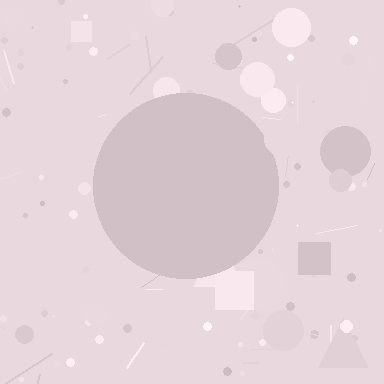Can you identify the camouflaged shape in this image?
The camouflaged shape is a circle.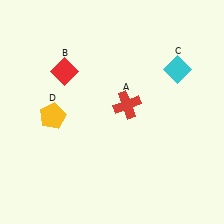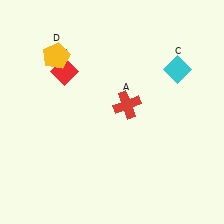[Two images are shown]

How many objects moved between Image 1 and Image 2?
1 object moved between the two images.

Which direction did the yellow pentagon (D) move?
The yellow pentagon (D) moved up.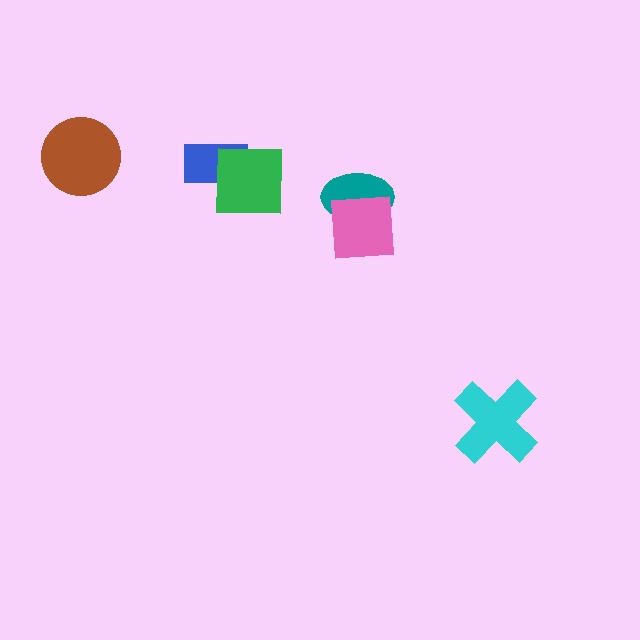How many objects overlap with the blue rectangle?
1 object overlaps with the blue rectangle.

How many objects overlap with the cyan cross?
0 objects overlap with the cyan cross.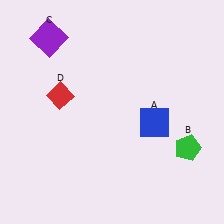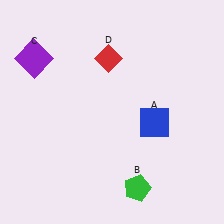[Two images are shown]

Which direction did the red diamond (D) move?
The red diamond (D) moved right.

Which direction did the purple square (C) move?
The purple square (C) moved down.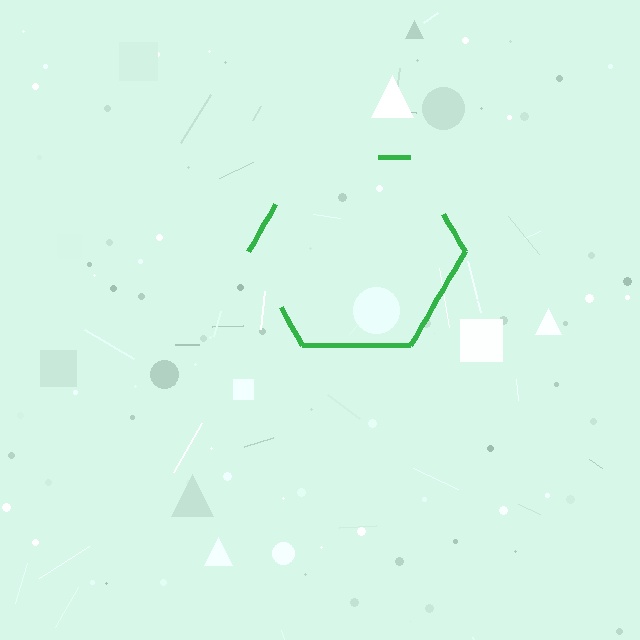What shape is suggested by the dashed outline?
The dashed outline suggests a hexagon.